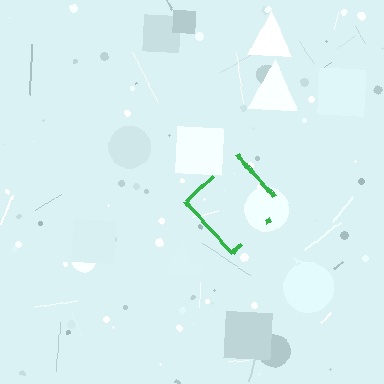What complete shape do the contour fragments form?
The contour fragments form a diamond.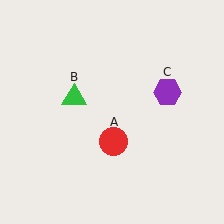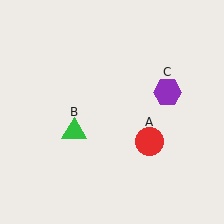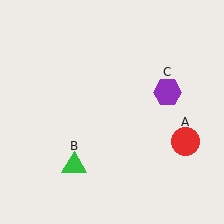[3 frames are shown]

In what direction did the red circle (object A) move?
The red circle (object A) moved right.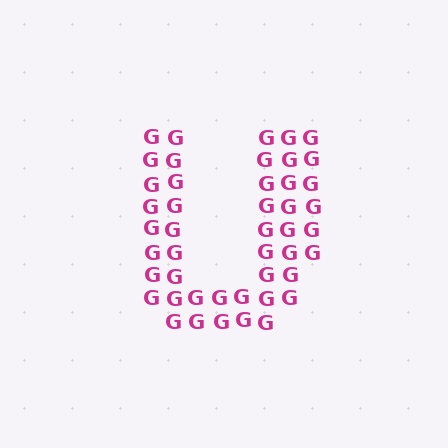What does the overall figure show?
The overall figure shows the letter U.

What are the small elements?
The small elements are letter G's.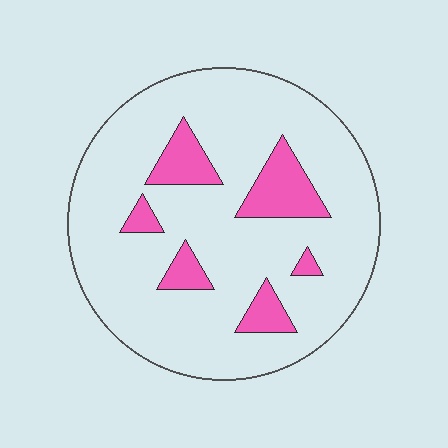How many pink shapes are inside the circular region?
6.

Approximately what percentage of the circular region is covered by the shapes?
Approximately 15%.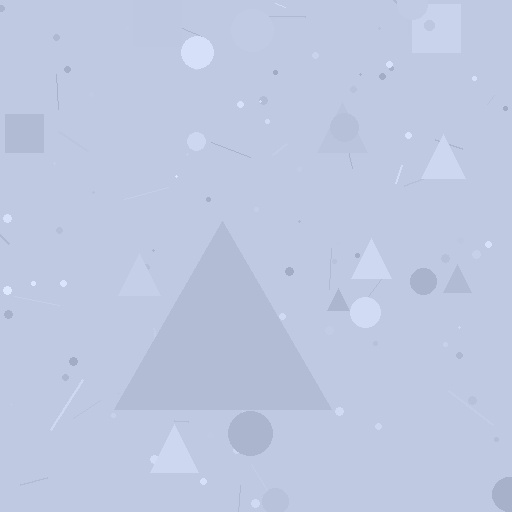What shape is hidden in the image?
A triangle is hidden in the image.